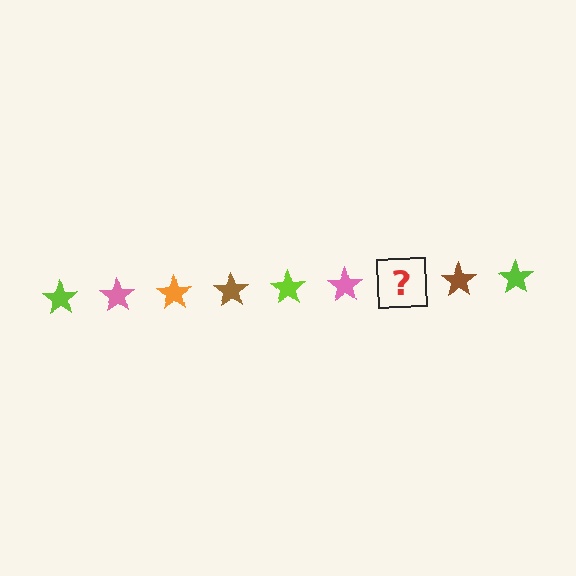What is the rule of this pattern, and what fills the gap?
The rule is that the pattern cycles through lime, pink, orange, brown stars. The gap should be filled with an orange star.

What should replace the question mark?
The question mark should be replaced with an orange star.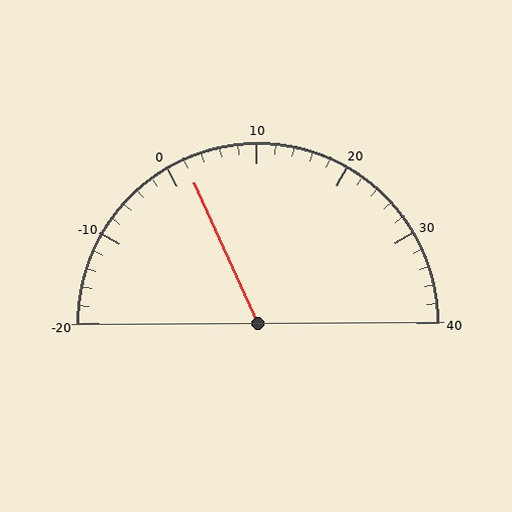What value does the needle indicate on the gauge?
The needle indicates approximately 2.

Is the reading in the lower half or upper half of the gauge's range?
The reading is in the lower half of the range (-20 to 40).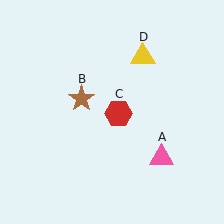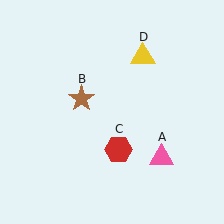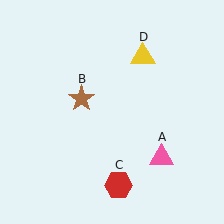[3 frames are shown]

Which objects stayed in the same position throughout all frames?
Pink triangle (object A) and brown star (object B) and yellow triangle (object D) remained stationary.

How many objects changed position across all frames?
1 object changed position: red hexagon (object C).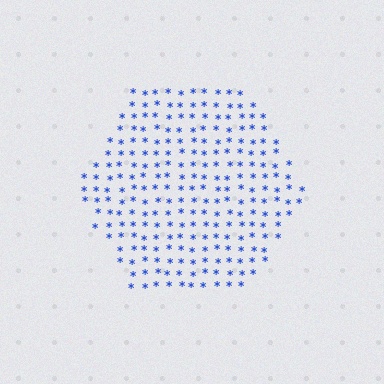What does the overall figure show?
The overall figure shows a hexagon.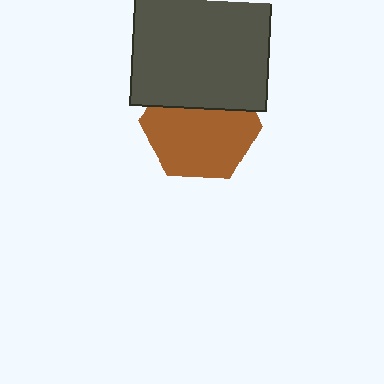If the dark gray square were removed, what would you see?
You would see the complete brown hexagon.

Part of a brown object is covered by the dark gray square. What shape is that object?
It is a hexagon.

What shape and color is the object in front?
The object in front is a dark gray square.